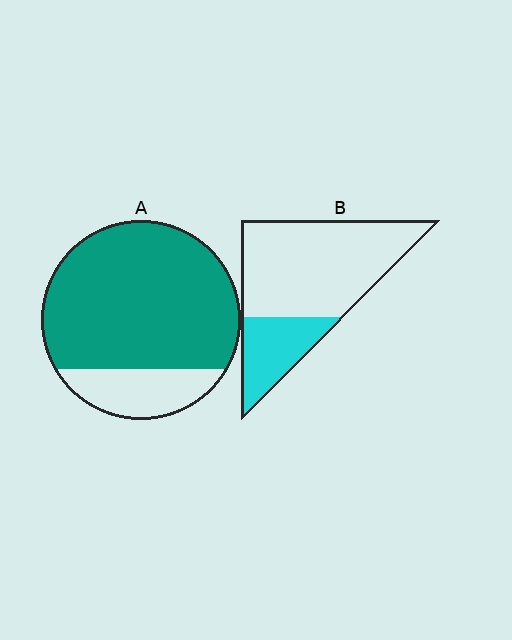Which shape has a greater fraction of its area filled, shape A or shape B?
Shape A.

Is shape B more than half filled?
No.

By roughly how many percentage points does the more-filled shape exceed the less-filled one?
By roughly 55 percentage points (A over B).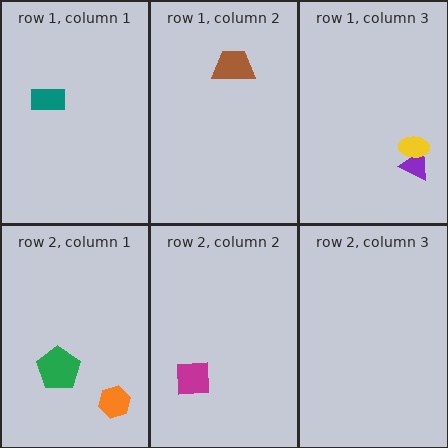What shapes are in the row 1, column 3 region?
The purple triangle, the yellow ellipse.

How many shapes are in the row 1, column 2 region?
1.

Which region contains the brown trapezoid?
The row 1, column 2 region.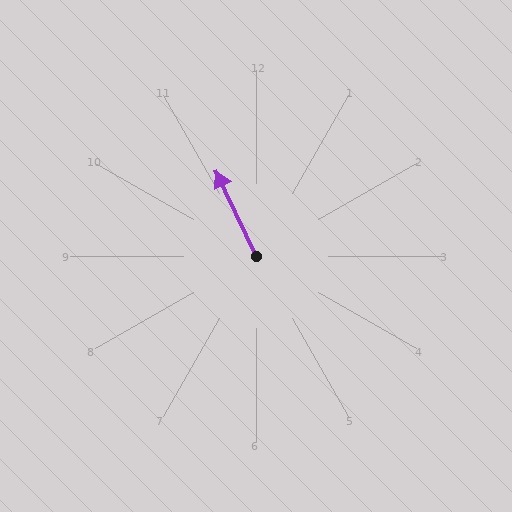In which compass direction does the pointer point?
Northwest.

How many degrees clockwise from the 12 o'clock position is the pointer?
Approximately 335 degrees.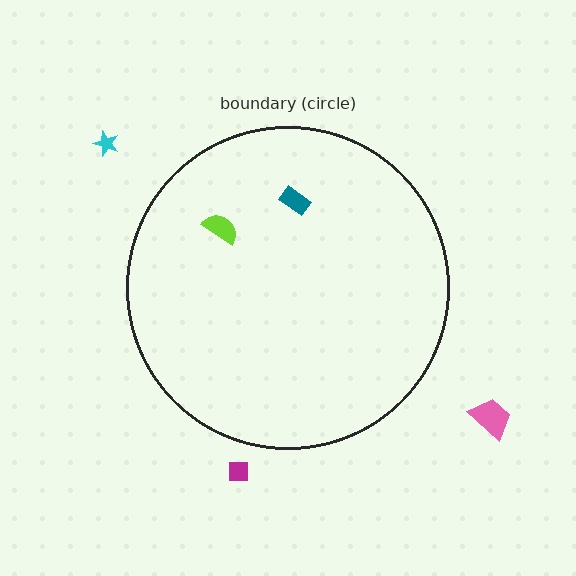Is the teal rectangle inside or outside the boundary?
Inside.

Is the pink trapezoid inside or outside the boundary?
Outside.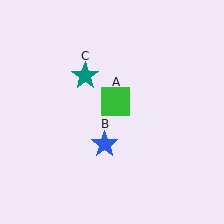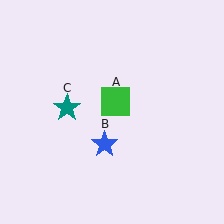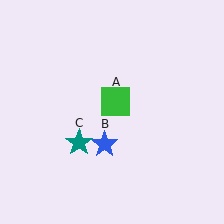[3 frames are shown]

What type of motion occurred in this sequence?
The teal star (object C) rotated counterclockwise around the center of the scene.